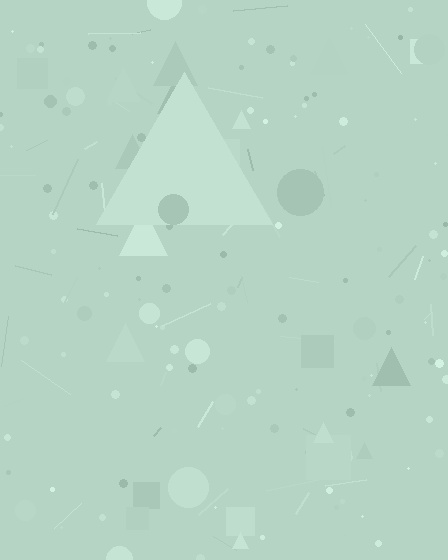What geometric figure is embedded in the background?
A triangle is embedded in the background.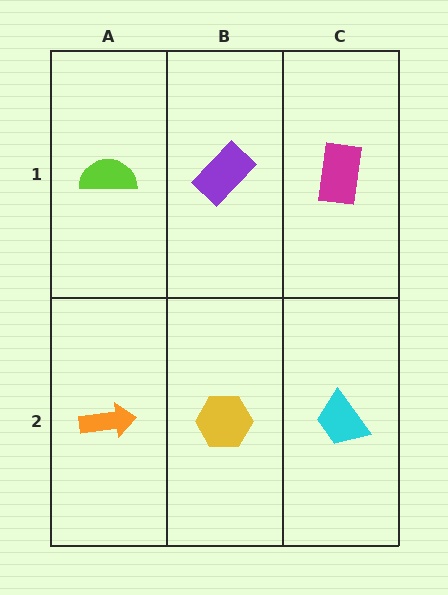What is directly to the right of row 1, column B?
A magenta rectangle.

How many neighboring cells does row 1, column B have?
3.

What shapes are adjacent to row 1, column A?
An orange arrow (row 2, column A), a purple rectangle (row 1, column B).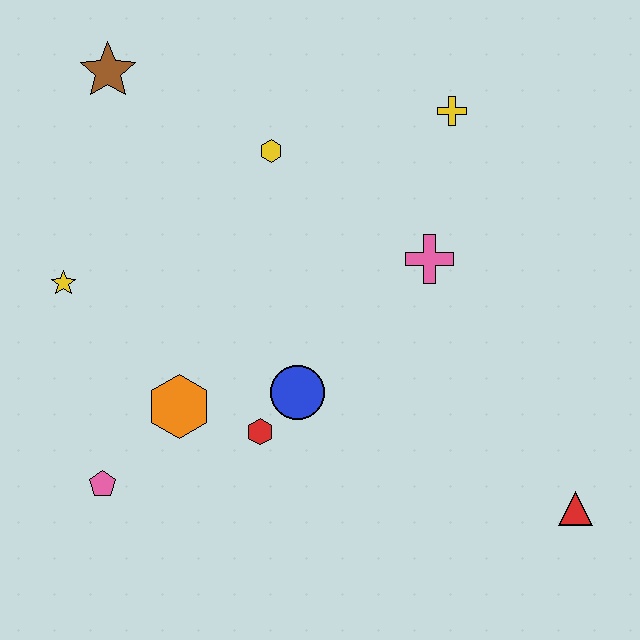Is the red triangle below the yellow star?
Yes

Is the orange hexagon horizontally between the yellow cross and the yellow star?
Yes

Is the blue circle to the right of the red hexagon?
Yes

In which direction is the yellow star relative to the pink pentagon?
The yellow star is above the pink pentagon.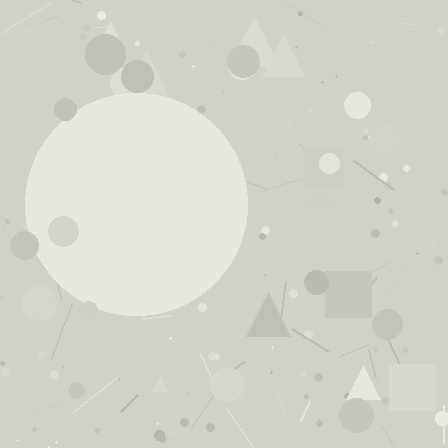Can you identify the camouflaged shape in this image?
The camouflaged shape is a circle.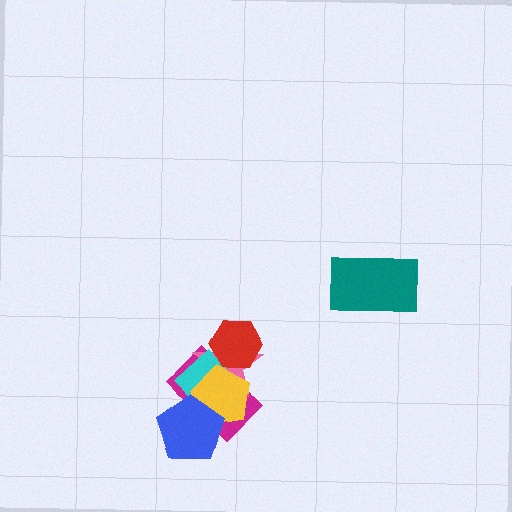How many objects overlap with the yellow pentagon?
4 objects overlap with the yellow pentagon.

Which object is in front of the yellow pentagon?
The blue pentagon is in front of the yellow pentagon.